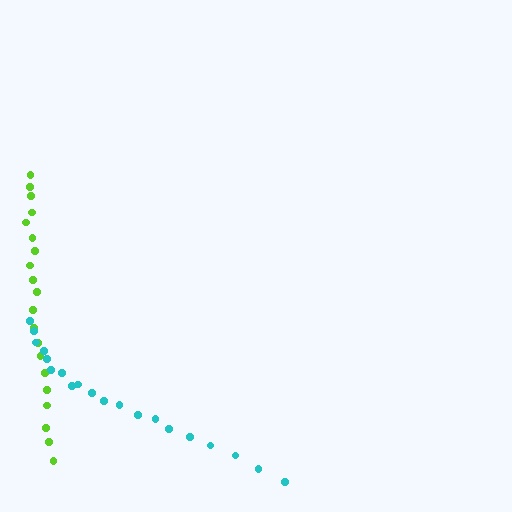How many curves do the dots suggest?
There are 2 distinct paths.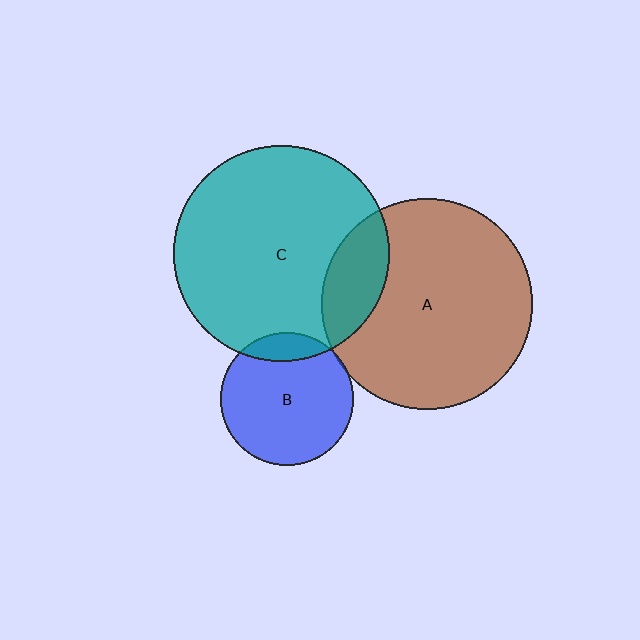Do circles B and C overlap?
Yes.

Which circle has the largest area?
Circle C (teal).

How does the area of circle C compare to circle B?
Approximately 2.6 times.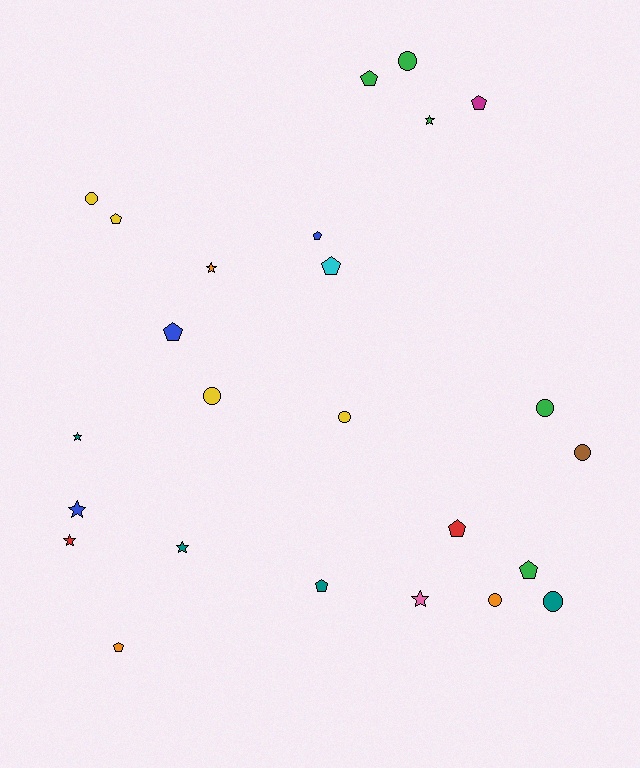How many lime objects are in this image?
There are no lime objects.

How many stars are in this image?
There are 7 stars.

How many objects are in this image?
There are 25 objects.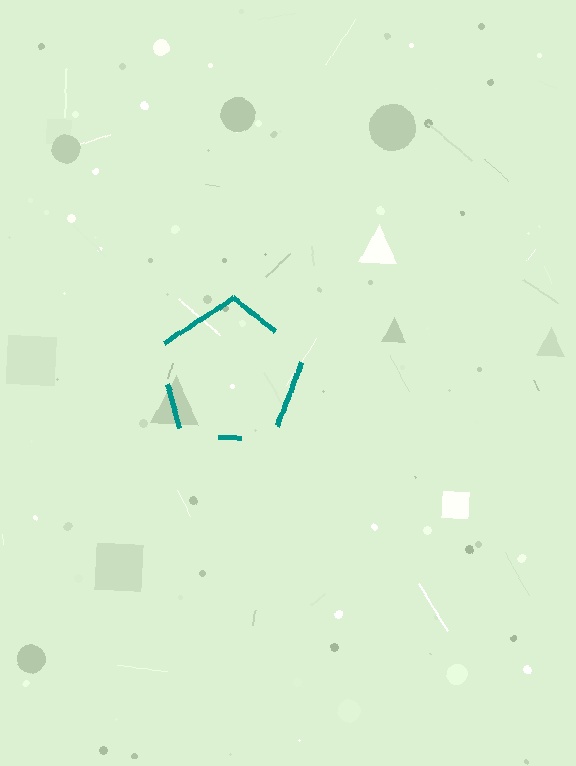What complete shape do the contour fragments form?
The contour fragments form a pentagon.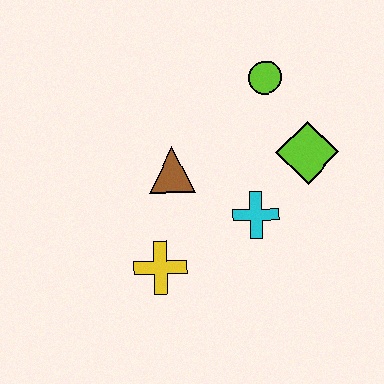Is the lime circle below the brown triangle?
No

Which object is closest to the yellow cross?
The brown triangle is closest to the yellow cross.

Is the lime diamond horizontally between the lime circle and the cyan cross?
No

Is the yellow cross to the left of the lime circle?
Yes